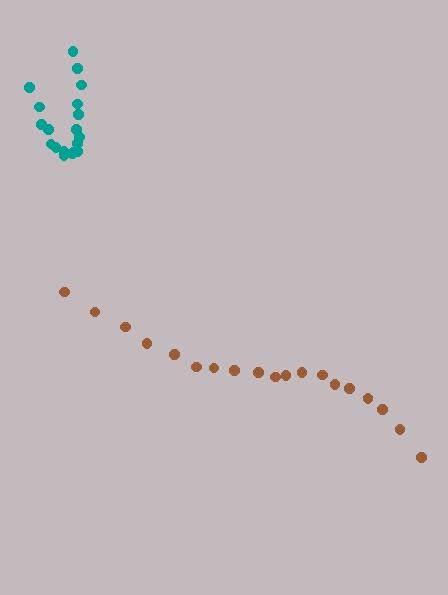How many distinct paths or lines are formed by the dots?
There are 2 distinct paths.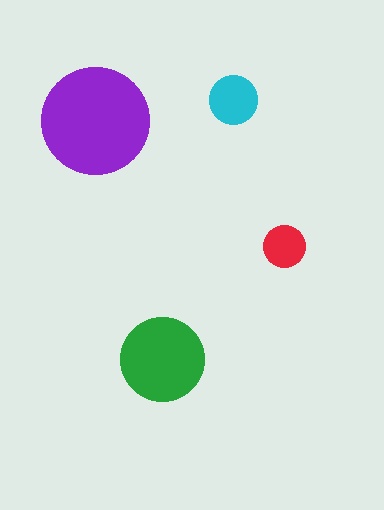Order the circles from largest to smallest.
the purple one, the green one, the cyan one, the red one.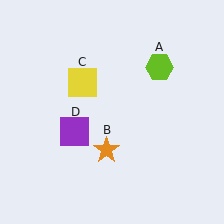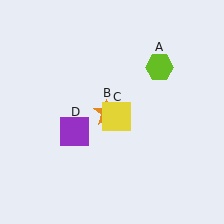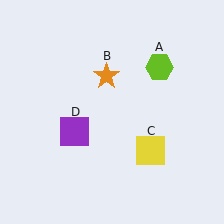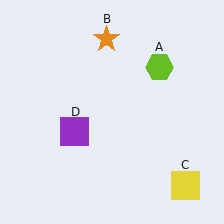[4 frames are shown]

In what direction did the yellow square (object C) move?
The yellow square (object C) moved down and to the right.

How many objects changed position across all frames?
2 objects changed position: orange star (object B), yellow square (object C).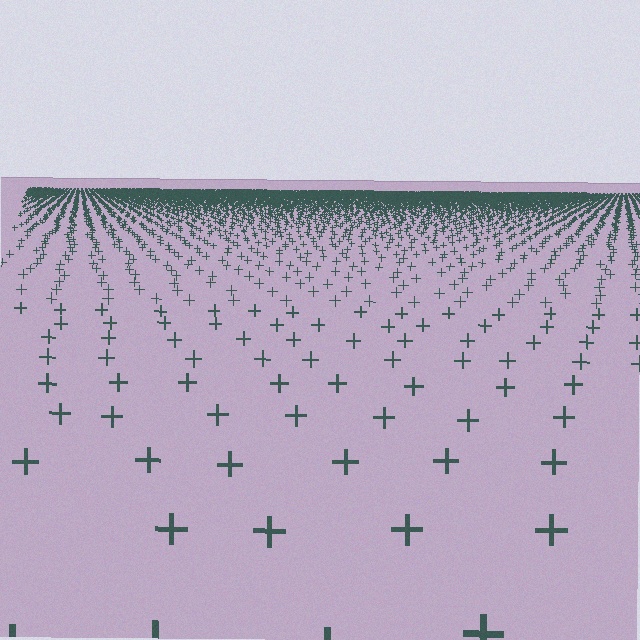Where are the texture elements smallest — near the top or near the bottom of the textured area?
Near the top.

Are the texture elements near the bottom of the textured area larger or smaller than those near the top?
Larger. Near the bottom, elements are closer to the viewer and appear at a bigger on-screen size.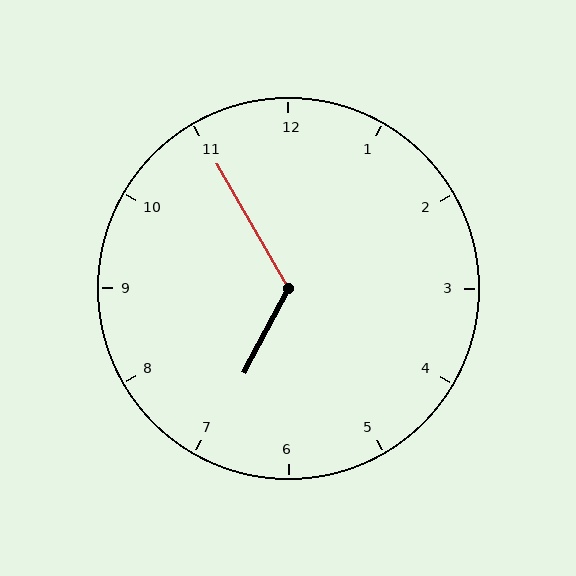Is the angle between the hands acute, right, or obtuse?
It is obtuse.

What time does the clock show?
6:55.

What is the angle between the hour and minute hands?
Approximately 122 degrees.